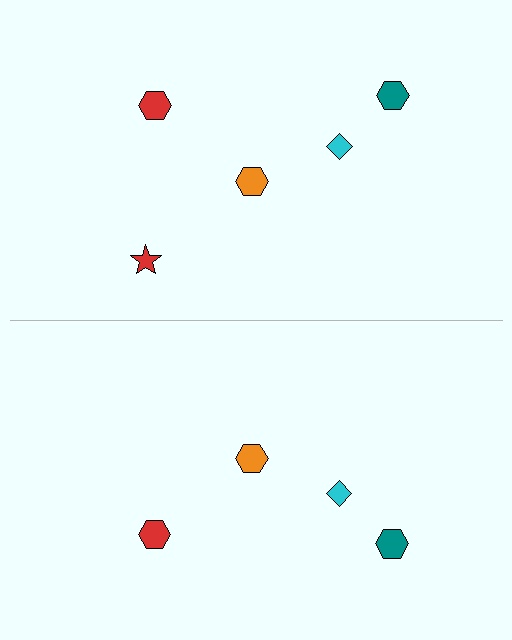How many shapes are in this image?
There are 9 shapes in this image.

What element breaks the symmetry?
A red star is missing from the bottom side.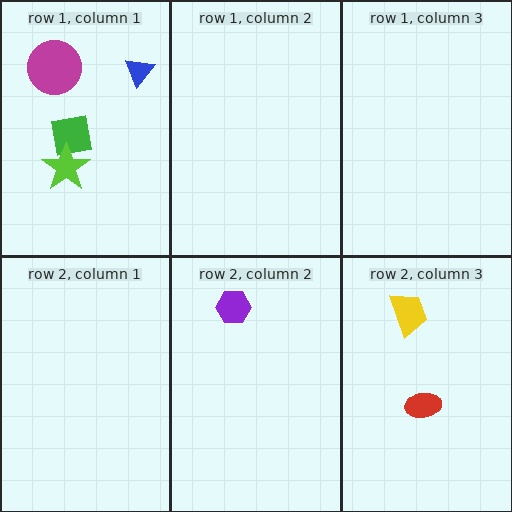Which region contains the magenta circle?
The row 1, column 1 region.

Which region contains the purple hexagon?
The row 2, column 2 region.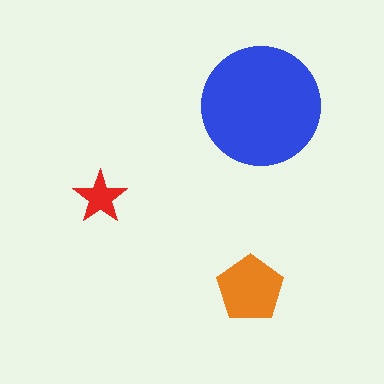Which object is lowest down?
The orange pentagon is bottommost.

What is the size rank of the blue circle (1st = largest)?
1st.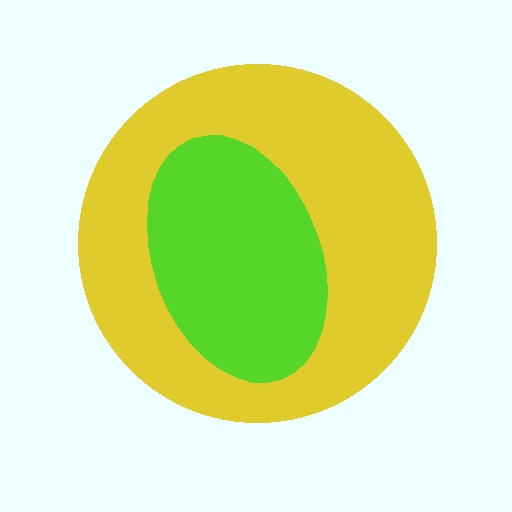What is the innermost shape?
The lime ellipse.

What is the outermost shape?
The yellow circle.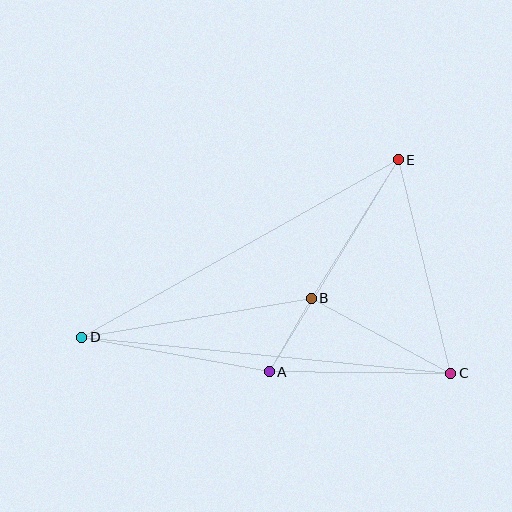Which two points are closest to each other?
Points A and B are closest to each other.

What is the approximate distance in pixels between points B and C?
The distance between B and C is approximately 158 pixels.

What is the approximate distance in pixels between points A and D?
The distance between A and D is approximately 191 pixels.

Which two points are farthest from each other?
Points C and D are farthest from each other.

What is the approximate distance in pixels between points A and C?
The distance between A and C is approximately 182 pixels.